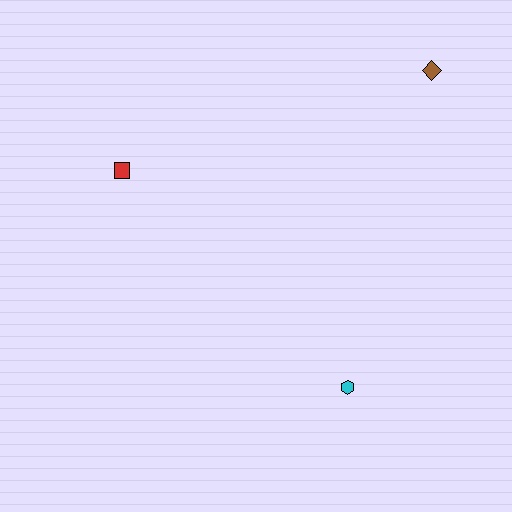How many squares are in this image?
There is 1 square.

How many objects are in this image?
There are 3 objects.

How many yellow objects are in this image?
There are no yellow objects.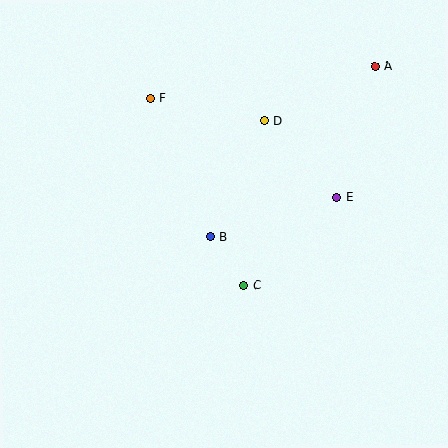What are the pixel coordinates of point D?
Point D is at (264, 121).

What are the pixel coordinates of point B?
Point B is at (210, 237).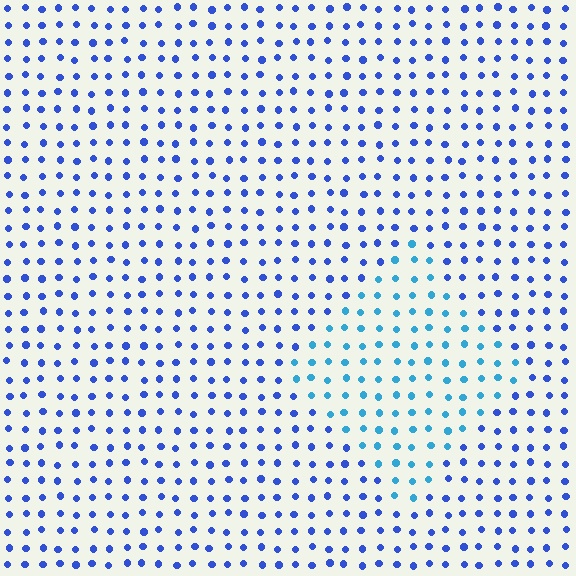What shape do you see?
I see a diamond.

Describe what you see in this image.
The image is filled with small blue elements in a uniform arrangement. A diamond-shaped region is visible where the elements are tinted to a slightly different hue, forming a subtle color boundary.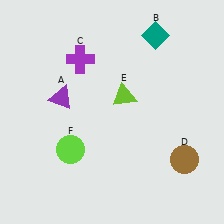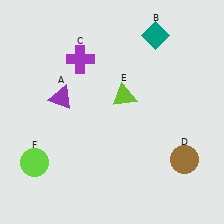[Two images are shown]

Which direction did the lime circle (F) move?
The lime circle (F) moved left.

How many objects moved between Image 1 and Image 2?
1 object moved between the two images.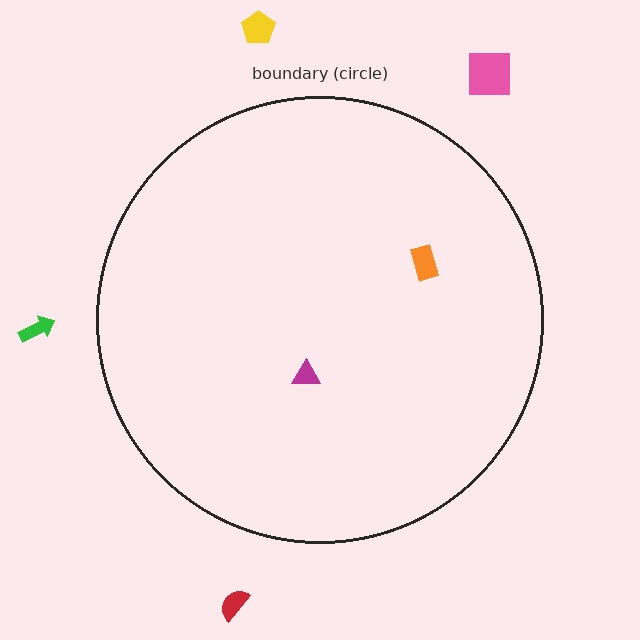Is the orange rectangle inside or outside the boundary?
Inside.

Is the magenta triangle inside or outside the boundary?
Inside.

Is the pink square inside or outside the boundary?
Outside.